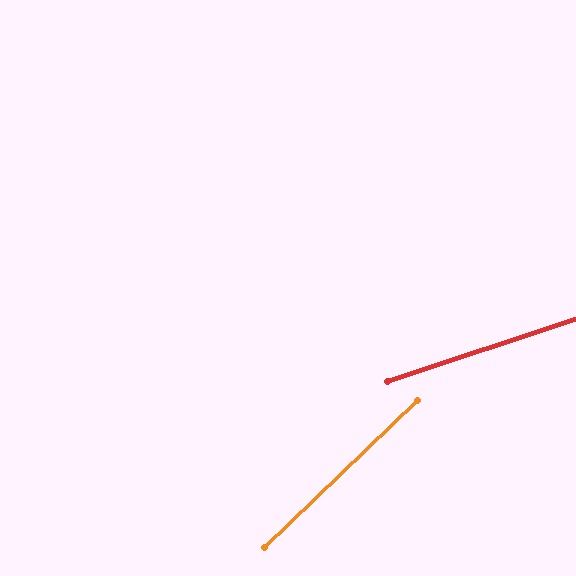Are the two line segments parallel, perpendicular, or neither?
Neither parallel nor perpendicular — they differ by about 26°.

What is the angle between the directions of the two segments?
Approximately 26 degrees.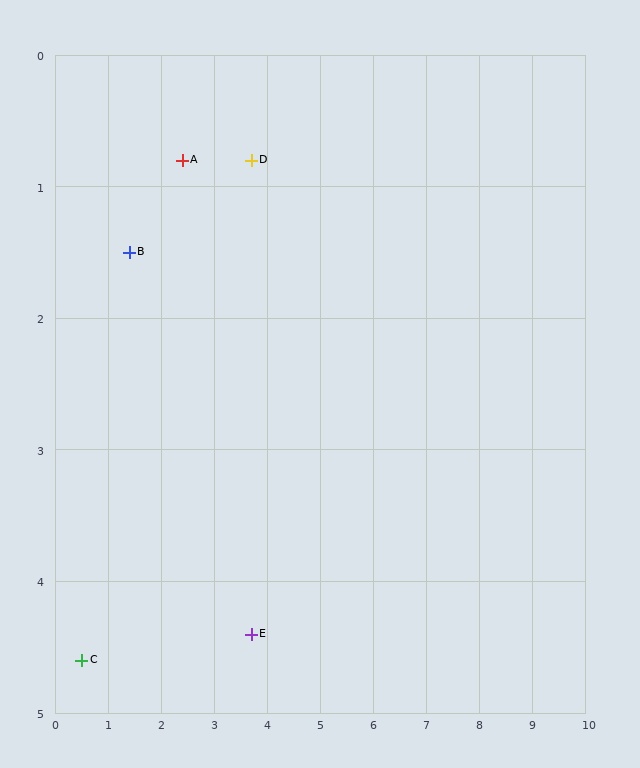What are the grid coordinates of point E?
Point E is at approximately (3.7, 4.4).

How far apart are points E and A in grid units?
Points E and A are about 3.8 grid units apart.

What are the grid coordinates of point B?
Point B is at approximately (1.4, 1.5).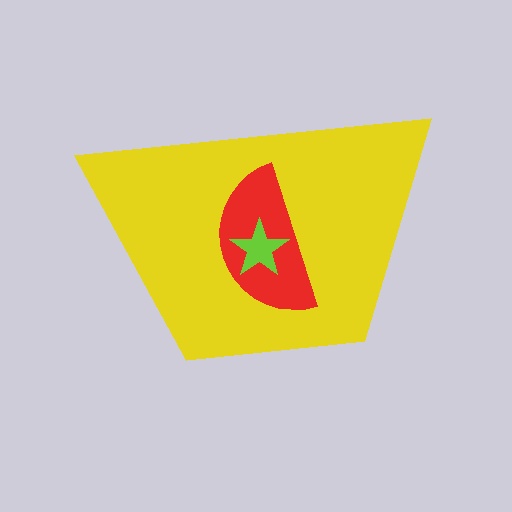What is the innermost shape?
The lime star.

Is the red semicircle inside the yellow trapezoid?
Yes.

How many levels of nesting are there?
3.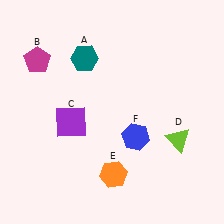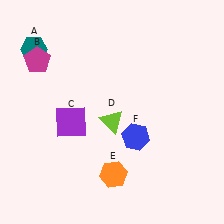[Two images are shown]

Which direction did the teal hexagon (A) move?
The teal hexagon (A) moved left.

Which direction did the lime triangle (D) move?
The lime triangle (D) moved left.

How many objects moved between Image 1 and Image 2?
2 objects moved between the two images.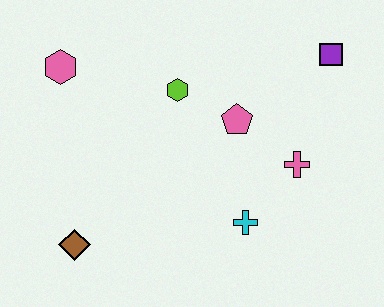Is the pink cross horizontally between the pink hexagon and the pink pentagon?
No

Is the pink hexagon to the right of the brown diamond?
No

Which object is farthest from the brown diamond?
The purple square is farthest from the brown diamond.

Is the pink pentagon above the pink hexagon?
No